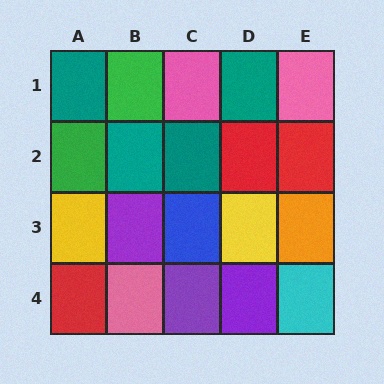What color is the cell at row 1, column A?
Teal.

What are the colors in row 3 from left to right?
Yellow, purple, blue, yellow, orange.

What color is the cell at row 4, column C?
Purple.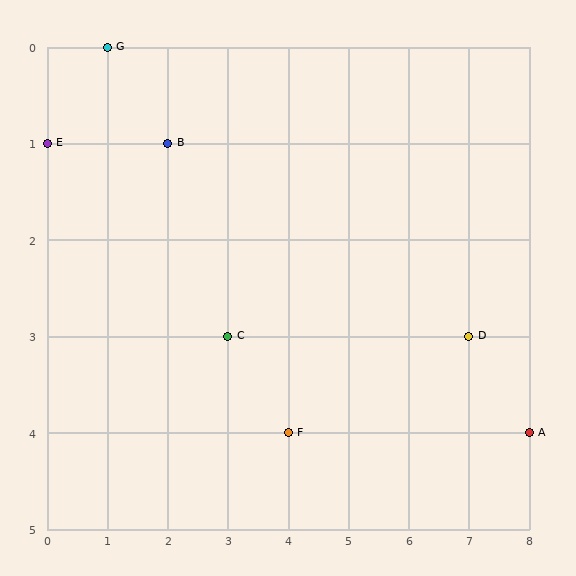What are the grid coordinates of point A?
Point A is at grid coordinates (8, 4).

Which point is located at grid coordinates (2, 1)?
Point B is at (2, 1).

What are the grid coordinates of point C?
Point C is at grid coordinates (3, 3).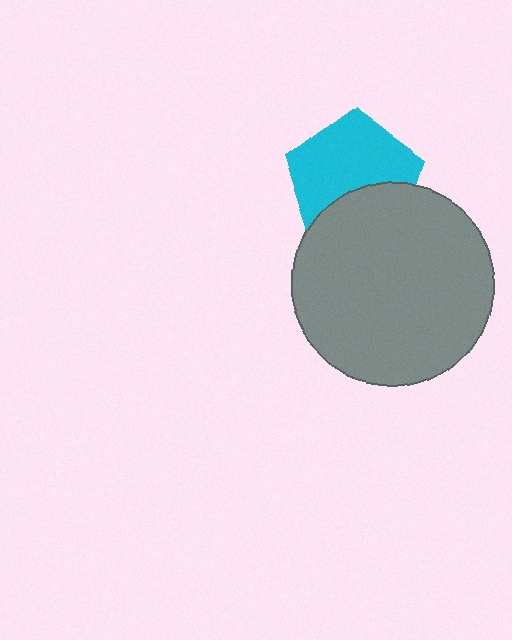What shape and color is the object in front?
The object in front is a gray circle.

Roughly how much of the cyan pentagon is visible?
About half of it is visible (roughly 65%).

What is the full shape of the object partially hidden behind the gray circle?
The partially hidden object is a cyan pentagon.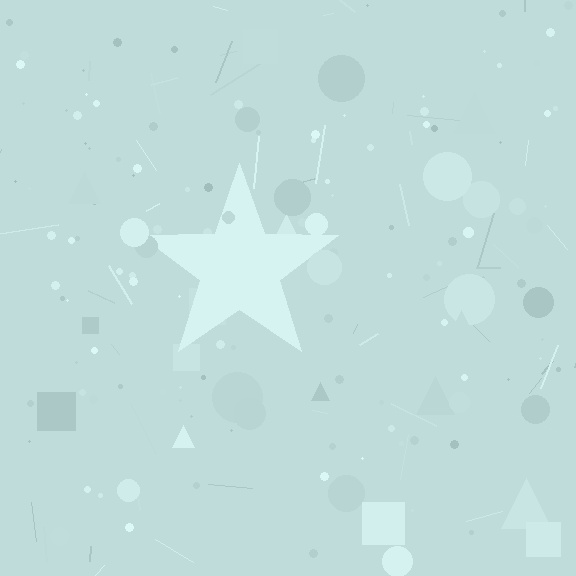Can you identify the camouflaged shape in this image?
The camouflaged shape is a star.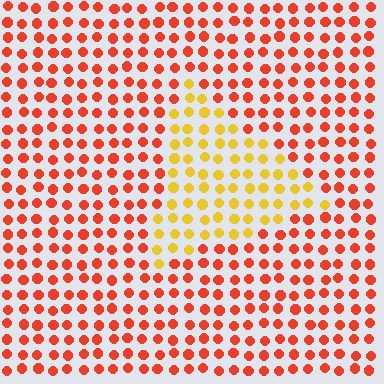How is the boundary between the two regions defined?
The boundary is defined purely by a slight shift in hue (about 44 degrees). Spacing, size, and orientation are identical on both sides.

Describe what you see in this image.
The image is filled with small red elements in a uniform arrangement. A triangle-shaped region is visible where the elements are tinted to a slightly different hue, forming a subtle color boundary.